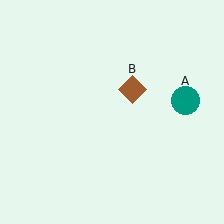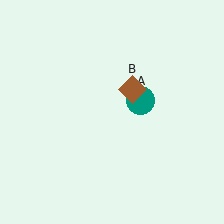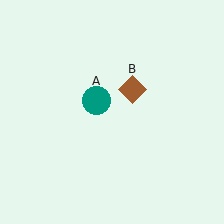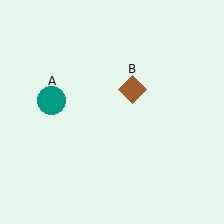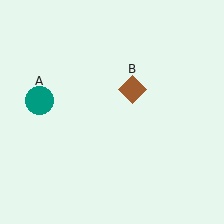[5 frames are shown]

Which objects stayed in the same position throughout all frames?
Brown diamond (object B) remained stationary.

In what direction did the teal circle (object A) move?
The teal circle (object A) moved left.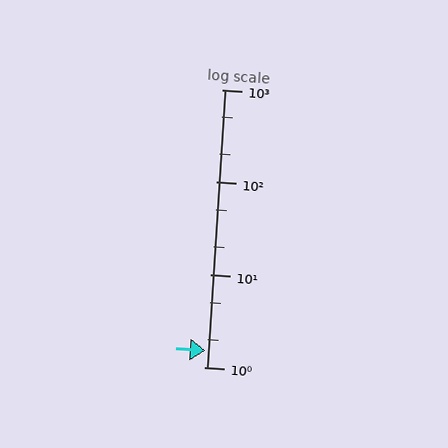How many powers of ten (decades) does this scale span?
The scale spans 3 decades, from 1 to 1000.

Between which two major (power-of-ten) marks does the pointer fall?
The pointer is between 1 and 10.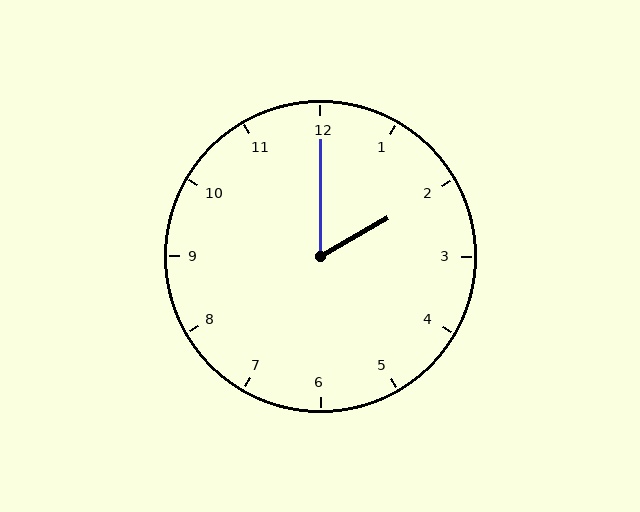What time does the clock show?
2:00.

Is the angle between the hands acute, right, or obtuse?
It is acute.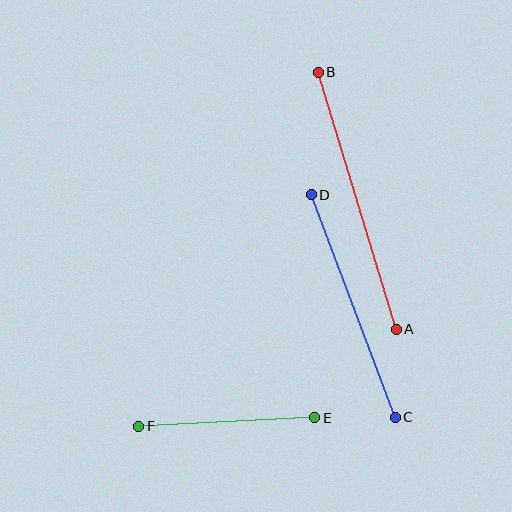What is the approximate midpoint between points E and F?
The midpoint is at approximately (227, 422) pixels.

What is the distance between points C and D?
The distance is approximately 238 pixels.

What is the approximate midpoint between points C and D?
The midpoint is at approximately (353, 306) pixels.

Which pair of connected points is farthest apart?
Points A and B are farthest apart.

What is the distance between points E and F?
The distance is approximately 176 pixels.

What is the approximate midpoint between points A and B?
The midpoint is at approximately (357, 201) pixels.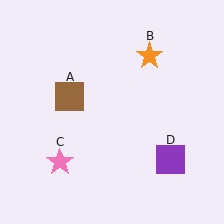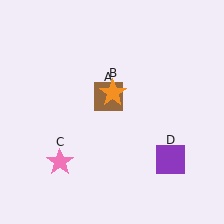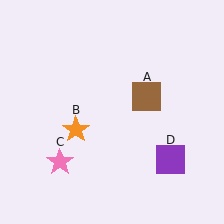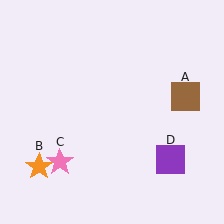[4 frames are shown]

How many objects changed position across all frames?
2 objects changed position: brown square (object A), orange star (object B).